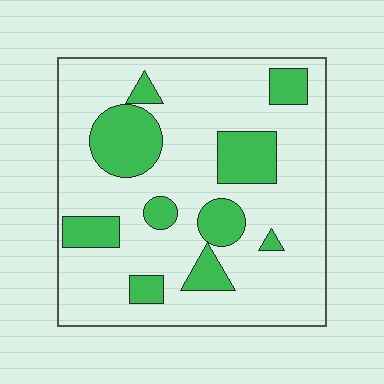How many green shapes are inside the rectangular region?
10.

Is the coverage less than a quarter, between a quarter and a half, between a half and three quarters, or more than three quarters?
Less than a quarter.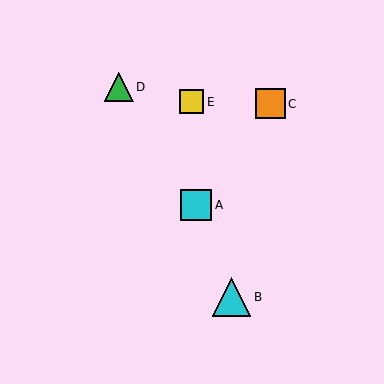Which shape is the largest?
The cyan triangle (labeled B) is the largest.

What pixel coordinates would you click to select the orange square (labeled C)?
Click at (270, 104) to select the orange square C.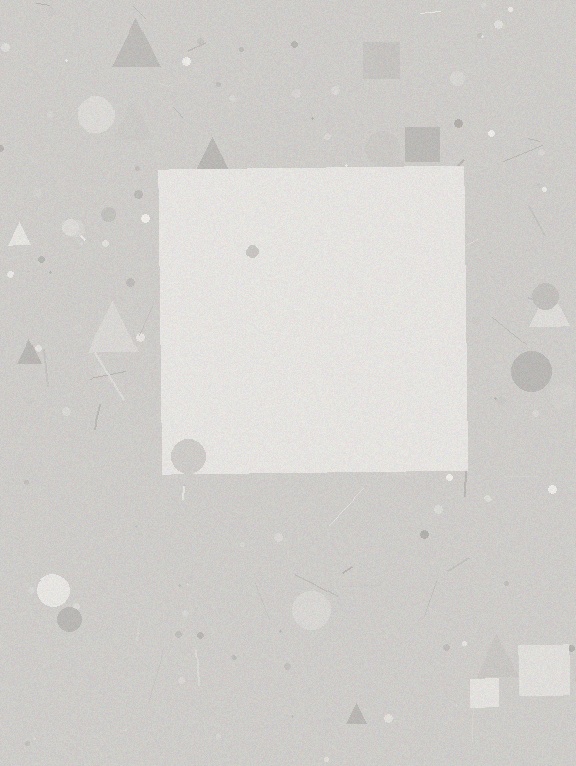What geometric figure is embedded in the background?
A square is embedded in the background.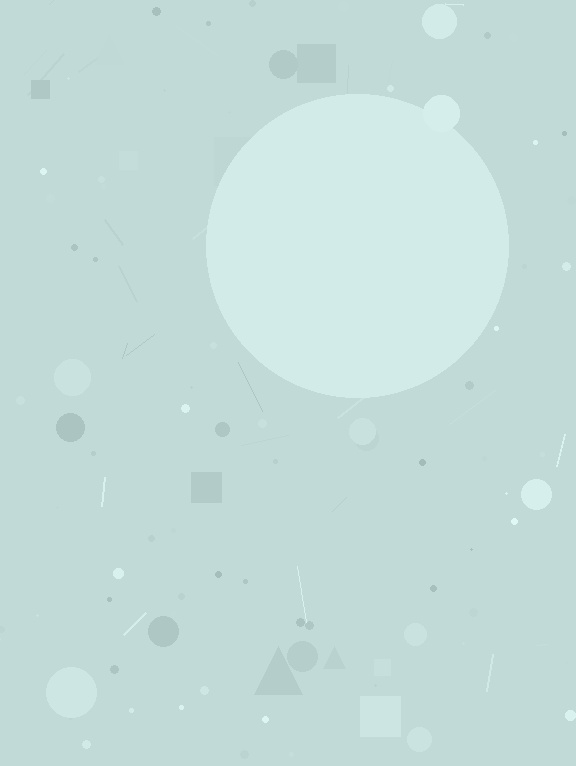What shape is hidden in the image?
A circle is hidden in the image.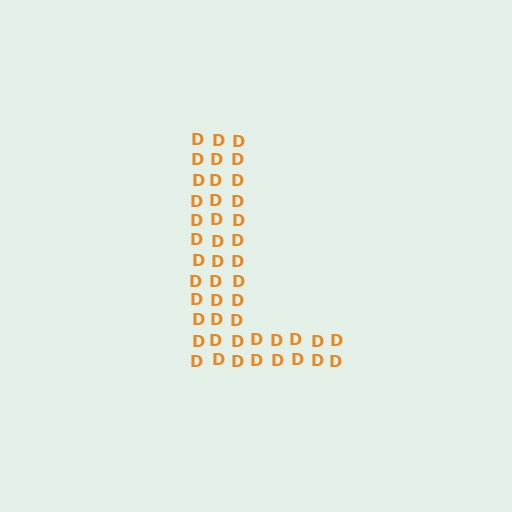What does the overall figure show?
The overall figure shows the letter L.